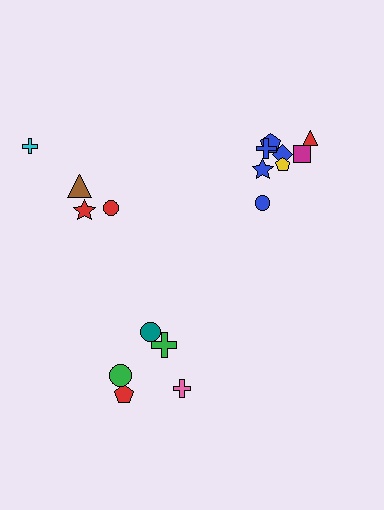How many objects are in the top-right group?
There are 8 objects.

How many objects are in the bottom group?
There are 5 objects.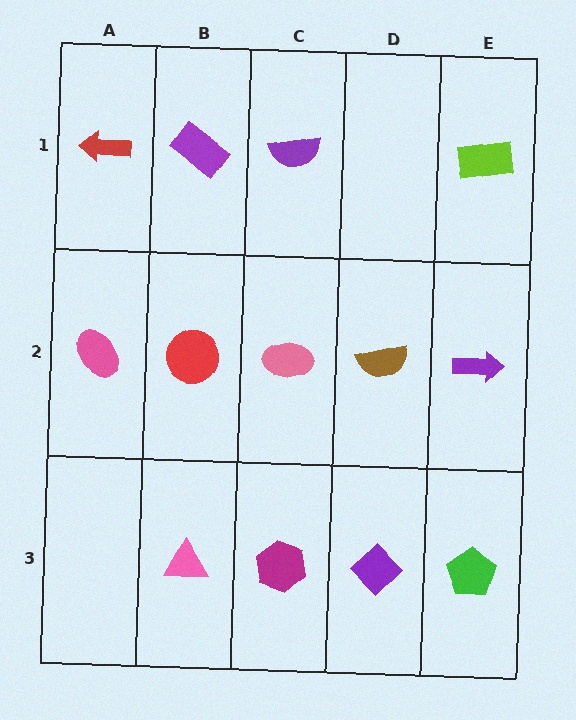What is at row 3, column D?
A purple diamond.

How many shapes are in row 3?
4 shapes.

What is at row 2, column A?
A pink ellipse.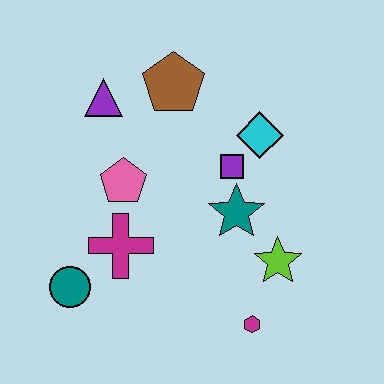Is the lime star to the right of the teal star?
Yes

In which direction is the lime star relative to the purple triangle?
The lime star is to the right of the purple triangle.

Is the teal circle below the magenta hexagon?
No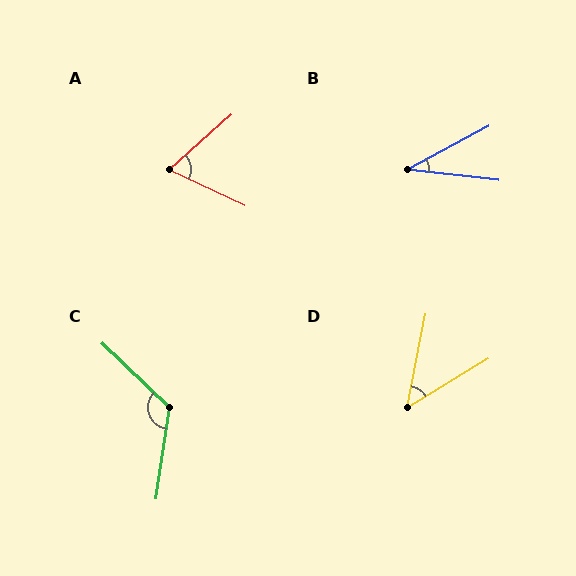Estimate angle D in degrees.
Approximately 48 degrees.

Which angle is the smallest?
B, at approximately 35 degrees.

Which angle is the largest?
C, at approximately 125 degrees.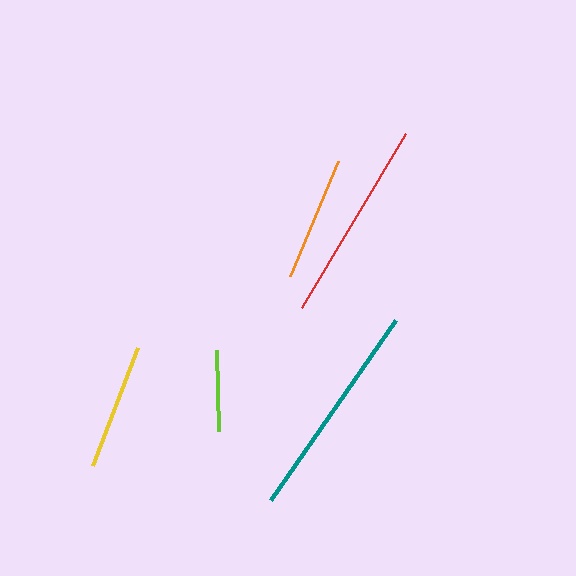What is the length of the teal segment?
The teal segment is approximately 220 pixels long.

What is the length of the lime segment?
The lime segment is approximately 81 pixels long.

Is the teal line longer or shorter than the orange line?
The teal line is longer than the orange line.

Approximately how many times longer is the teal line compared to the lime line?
The teal line is approximately 2.7 times the length of the lime line.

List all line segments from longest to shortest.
From longest to shortest: teal, red, yellow, orange, lime.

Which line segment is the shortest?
The lime line is the shortest at approximately 81 pixels.